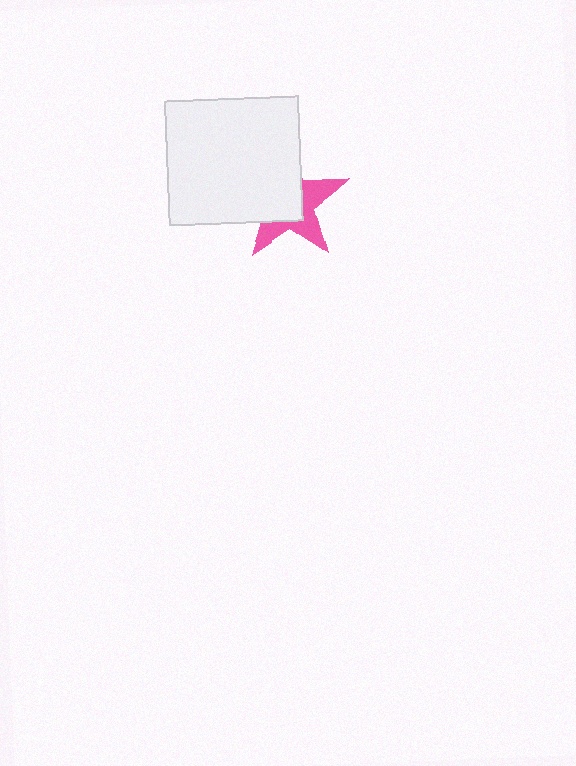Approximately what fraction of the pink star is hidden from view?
Roughly 56% of the pink star is hidden behind the white rectangle.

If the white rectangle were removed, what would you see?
You would see the complete pink star.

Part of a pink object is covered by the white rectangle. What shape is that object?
It is a star.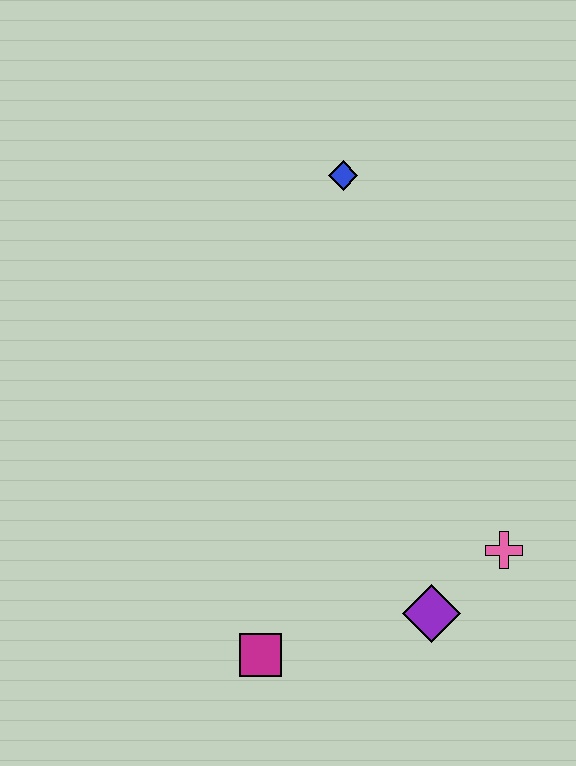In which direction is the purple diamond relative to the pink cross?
The purple diamond is to the left of the pink cross.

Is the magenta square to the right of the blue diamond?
No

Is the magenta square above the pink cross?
No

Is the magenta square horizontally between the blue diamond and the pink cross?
No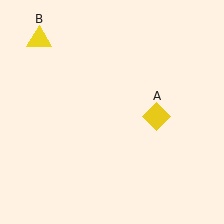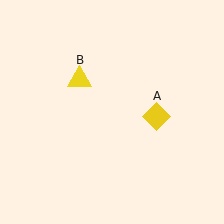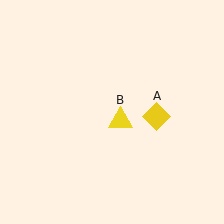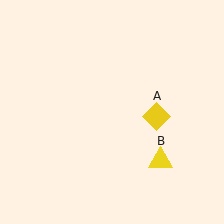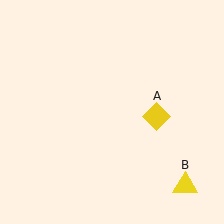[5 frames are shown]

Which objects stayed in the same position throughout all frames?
Yellow diamond (object A) remained stationary.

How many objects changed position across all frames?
1 object changed position: yellow triangle (object B).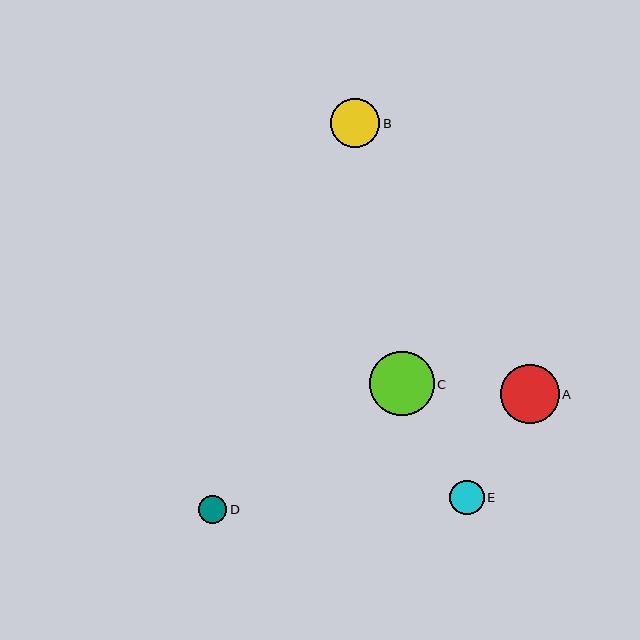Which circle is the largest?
Circle C is the largest with a size of approximately 64 pixels.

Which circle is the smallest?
Circle D is the smallest with a size of approximately 28 pixels.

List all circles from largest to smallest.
From largest to smallest: C, A, B, E, D.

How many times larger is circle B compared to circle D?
Circle B is approximately 1.7 times the size of circle D.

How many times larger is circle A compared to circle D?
Circle A is approximately 2.1 times the size of circle D.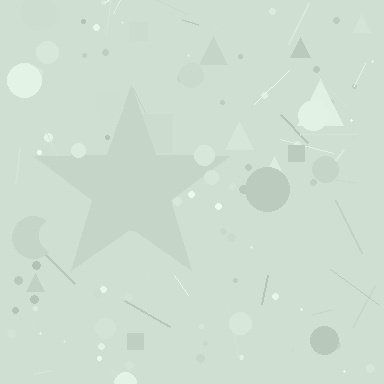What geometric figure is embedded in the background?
A star is embedded in the background.